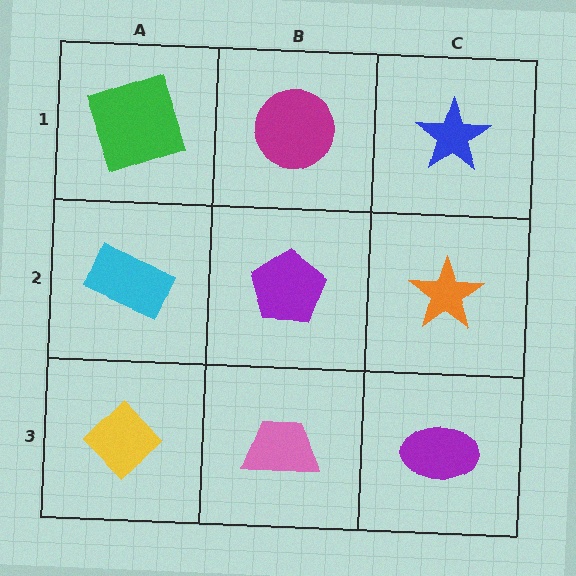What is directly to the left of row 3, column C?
A pink trapezoid.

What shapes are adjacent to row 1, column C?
An orange star (row 2, column C), a magenta circle (row 1, column B).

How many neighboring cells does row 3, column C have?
2.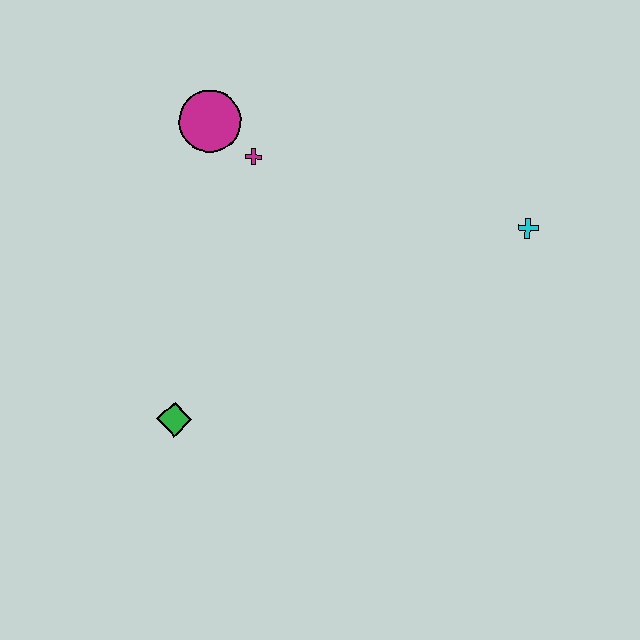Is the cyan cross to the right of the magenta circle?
Yes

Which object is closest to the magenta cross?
The magenta circle is closest to the magenta cross.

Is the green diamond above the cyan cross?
No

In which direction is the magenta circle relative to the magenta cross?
The magenta circle is to the left of the magenta cross.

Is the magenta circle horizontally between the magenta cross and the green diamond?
Yes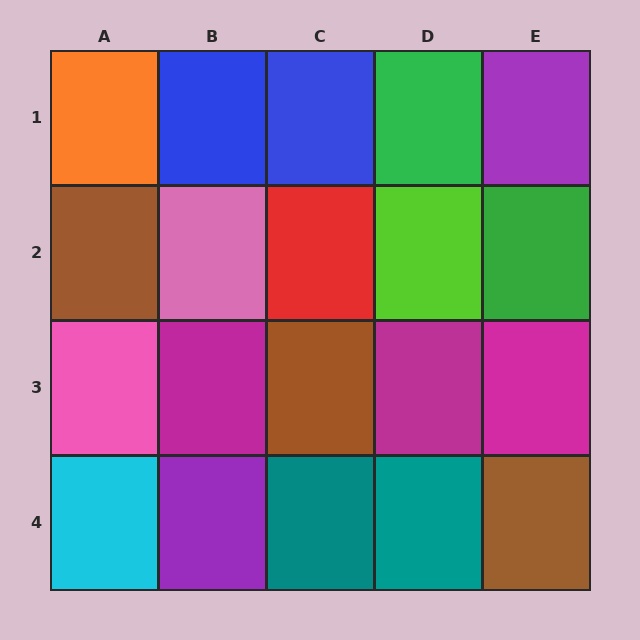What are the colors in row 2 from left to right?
Brown, pink, red, lime, green.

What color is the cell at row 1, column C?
Blue.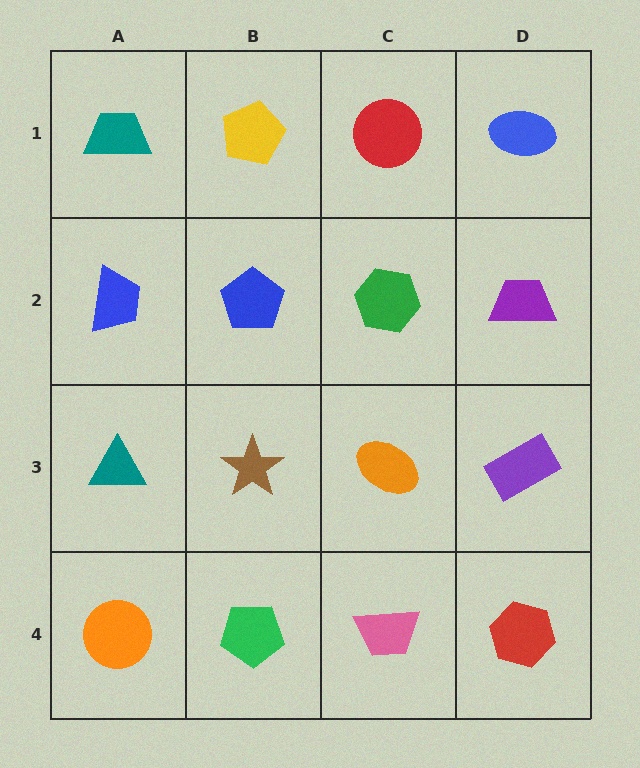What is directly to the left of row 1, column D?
A red circle.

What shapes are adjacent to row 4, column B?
A brown star (row 3, column B), an orange circle (row 4, column A), a pink trapezoid (row 4, column C).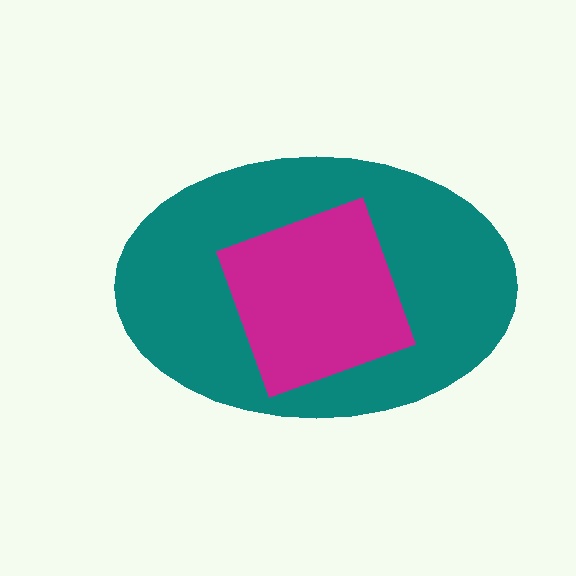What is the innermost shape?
The magenta square.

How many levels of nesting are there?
2.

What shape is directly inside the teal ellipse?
The magenta square.